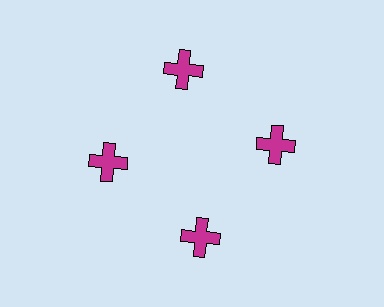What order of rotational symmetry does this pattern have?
This pattern has 4-fold rotational symmetry.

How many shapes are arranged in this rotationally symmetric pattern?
There are 4 shapes, arranged in 4 groups of 1.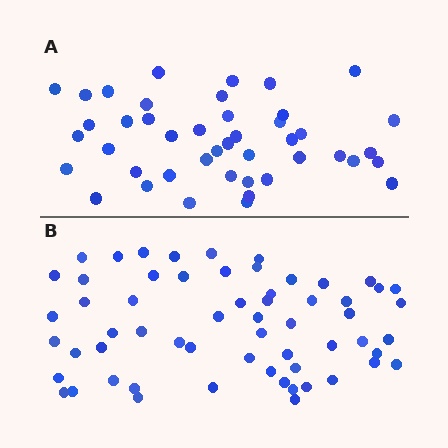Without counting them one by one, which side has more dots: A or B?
Region B (the bottom region) has more dots.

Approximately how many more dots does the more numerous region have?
Region B has approximately 15 more dots than region A.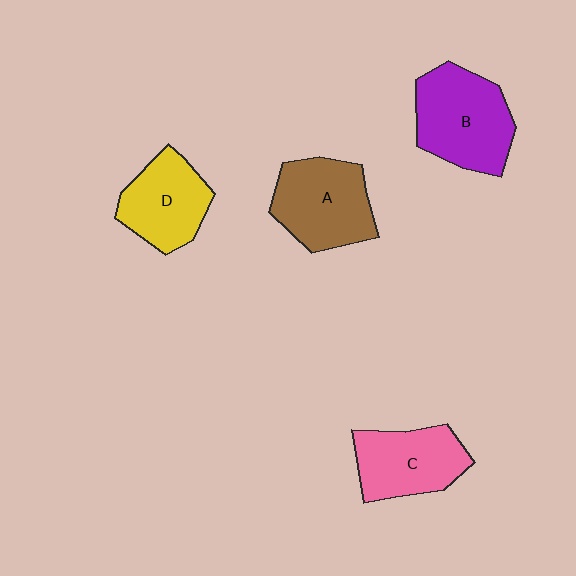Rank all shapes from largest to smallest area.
From largest to smallest: B (purple), A (brown), C (pink), D (yellow).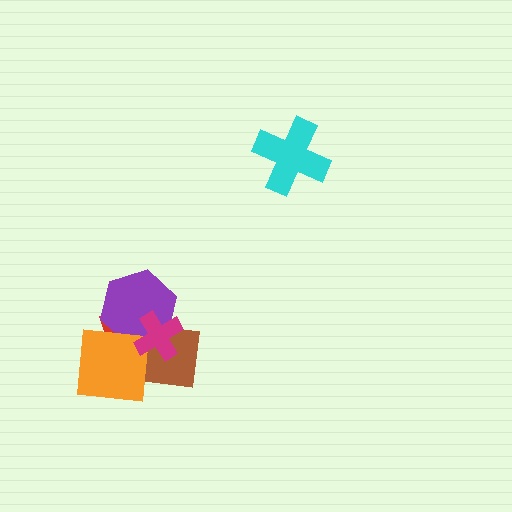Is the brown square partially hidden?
Yes, it is partially covered by another shape.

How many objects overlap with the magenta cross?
3 objects overlap with the magenta cross.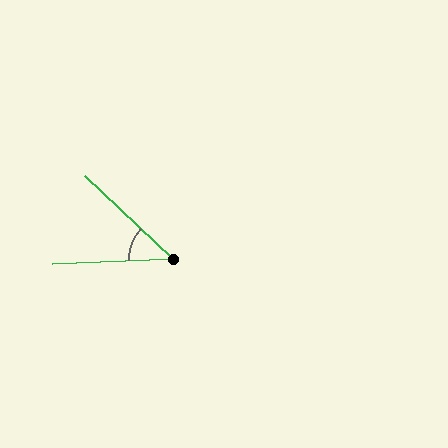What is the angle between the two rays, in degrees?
Approximately 46 degrees.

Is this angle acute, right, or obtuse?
It is acute.